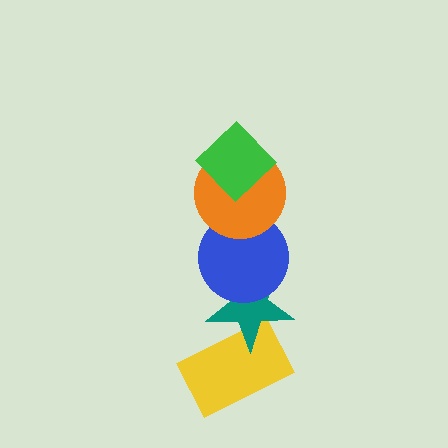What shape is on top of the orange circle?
The green diamond is on top of the orange circle.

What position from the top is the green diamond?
The green diamond is 1st from the top.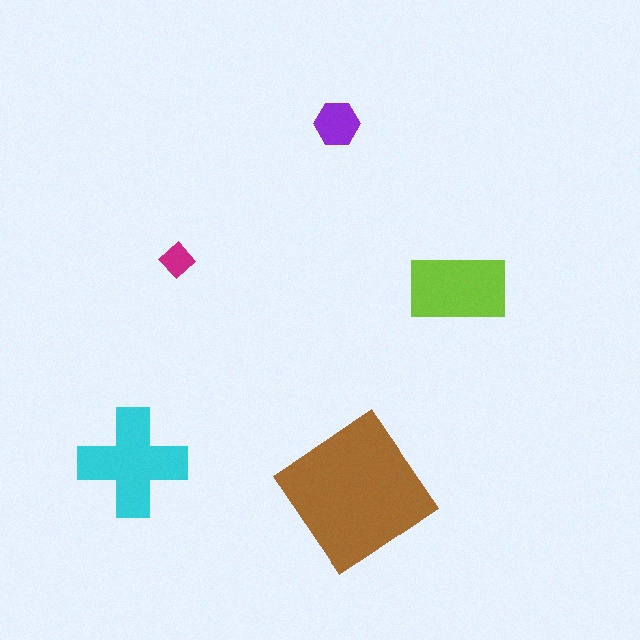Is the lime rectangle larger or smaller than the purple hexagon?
Larger.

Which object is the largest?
The brown diamond.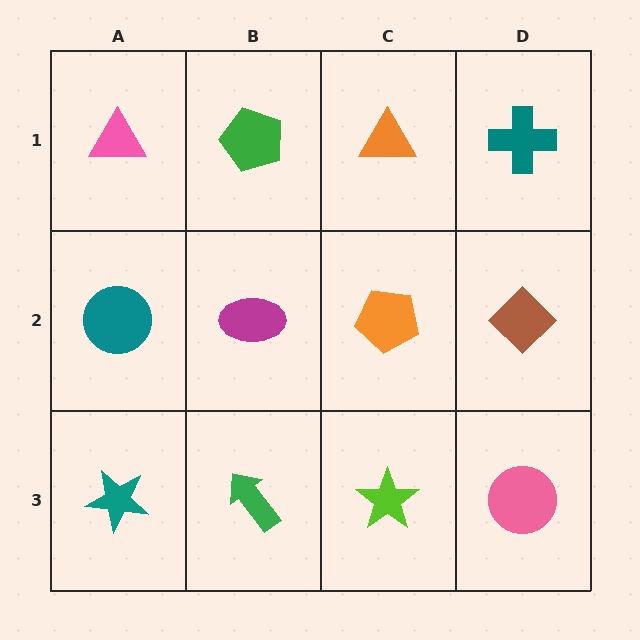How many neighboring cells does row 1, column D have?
2.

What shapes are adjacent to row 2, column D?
A teal cross (row 1, column D), a pink circle (row 3, column D), an orange pentagon (row 2, column C).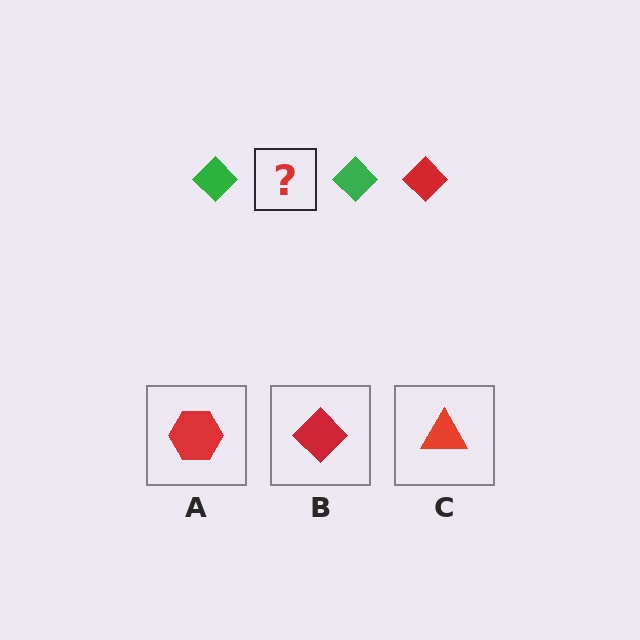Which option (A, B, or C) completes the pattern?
B.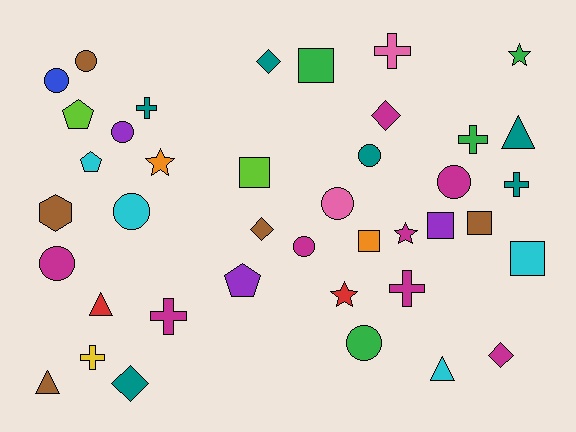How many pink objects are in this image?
There are 2 pink objects.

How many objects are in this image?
There are 40 objects.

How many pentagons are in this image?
There are 3 pentagons.